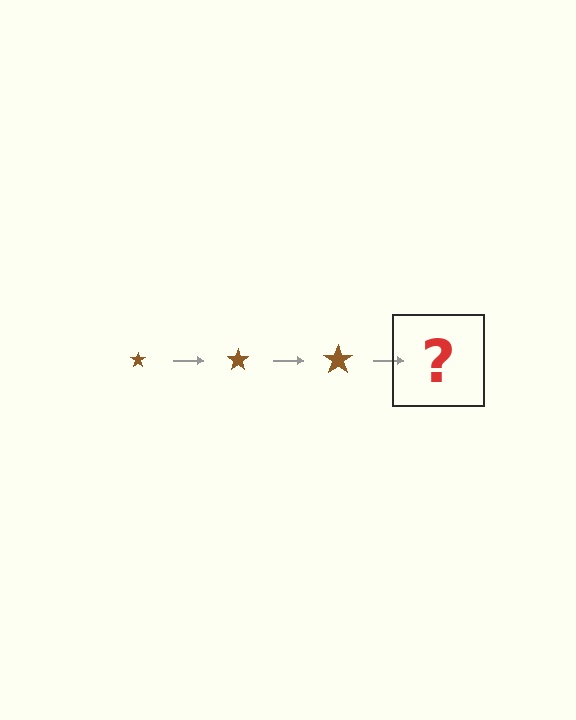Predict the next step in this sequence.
The next step is a brown star, larger than the previous one.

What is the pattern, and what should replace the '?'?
The pattern is that the star gets progressively larger each step. The '?' should be a brown star, larger than the previous one.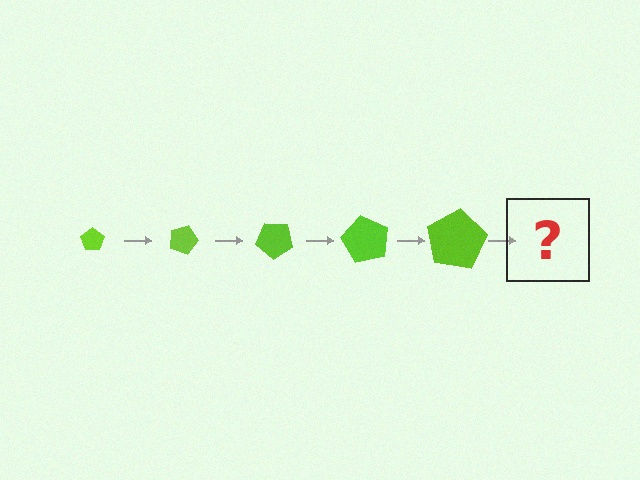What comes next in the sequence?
The next element should be a pentagon, larger than the previous one and rotated 100 degrees from the start.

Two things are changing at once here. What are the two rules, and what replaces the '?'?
The two rules are that the pentagon grows larger each step and it rotates 20 degrees each step. The '?' should be a pentagon, larger than the previous one and rotated 100 degrees from the start.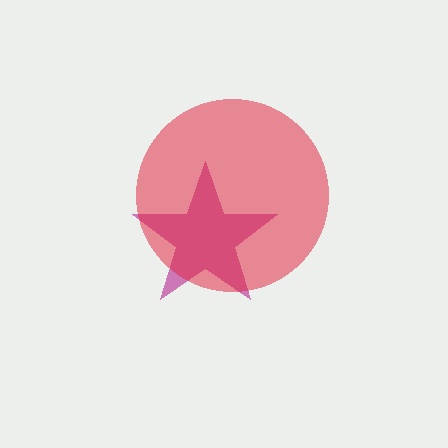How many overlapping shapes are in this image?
There are 2 overlapping shapes in the image.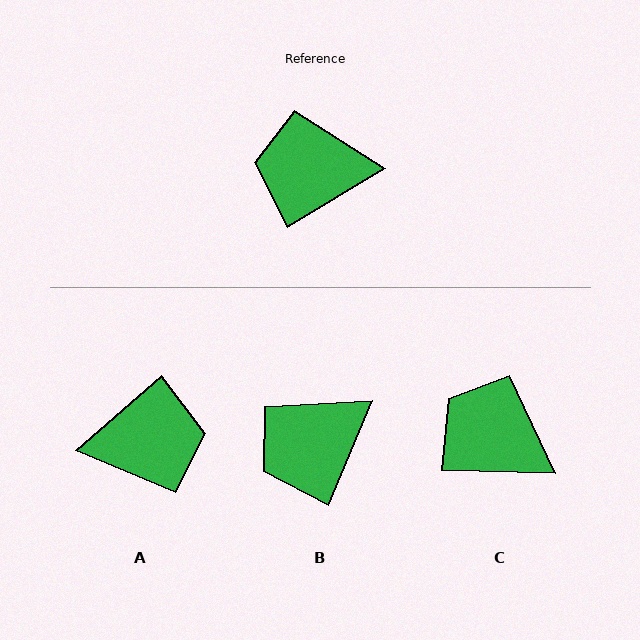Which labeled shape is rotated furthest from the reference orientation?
A, about 170 degrees away.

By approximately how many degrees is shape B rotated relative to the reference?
Approximately 36 degrees counter-clockwise.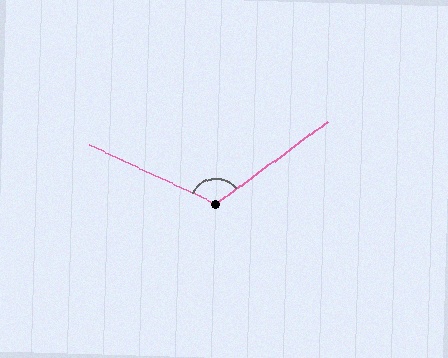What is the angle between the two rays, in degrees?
Approximately 119 degrees.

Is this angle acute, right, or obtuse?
It is obtuse.